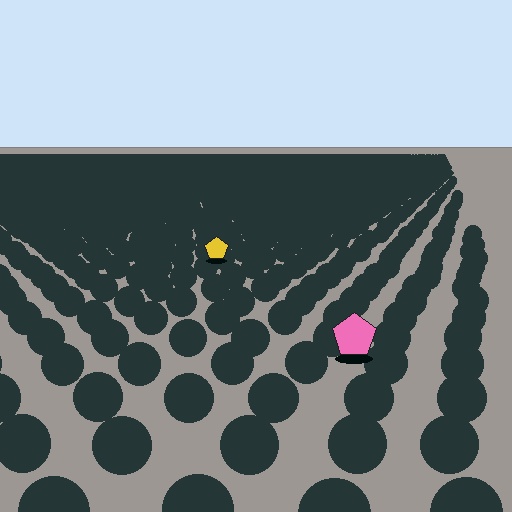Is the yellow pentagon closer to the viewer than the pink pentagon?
No. The pink pentagon is closer — you can tell from the texture gradient: the ground texture is coarser near it.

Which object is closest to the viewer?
The pink pentagon is closest. The texture marks near it are larger and more spread out.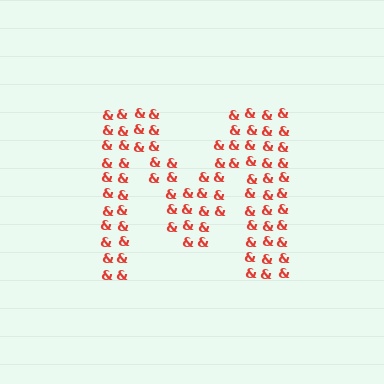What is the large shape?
The large shape is the letter M.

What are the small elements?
The small elements are ampersands.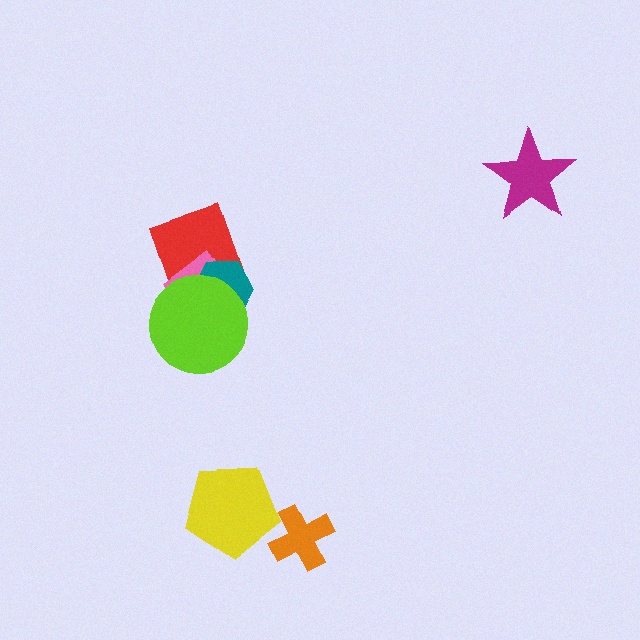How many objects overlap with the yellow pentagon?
0 objects overlap with the yellow pentagon.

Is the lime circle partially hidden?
No, no other shape covers it.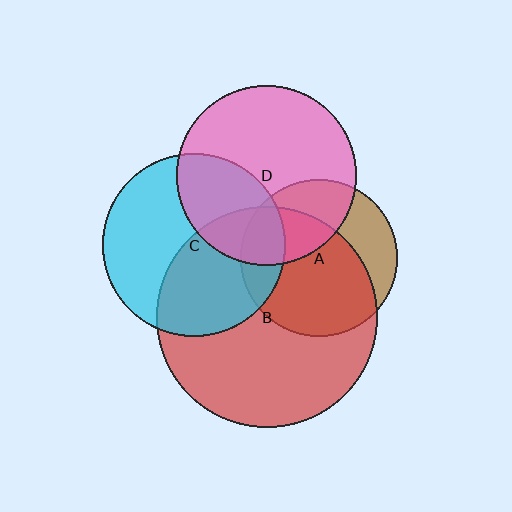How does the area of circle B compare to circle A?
Approximately 2.0 times.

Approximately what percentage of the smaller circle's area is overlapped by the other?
Approximately 35%.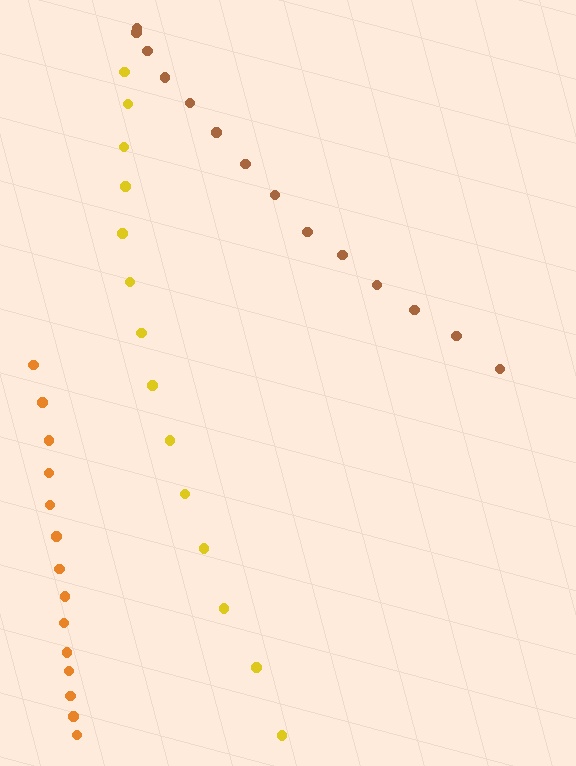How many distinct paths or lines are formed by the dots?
There are 3 distinct paths.